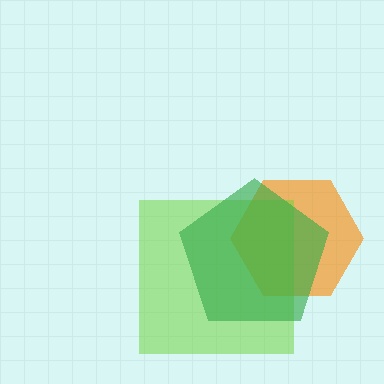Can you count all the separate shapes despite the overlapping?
Yes, there are 3 separate shapes.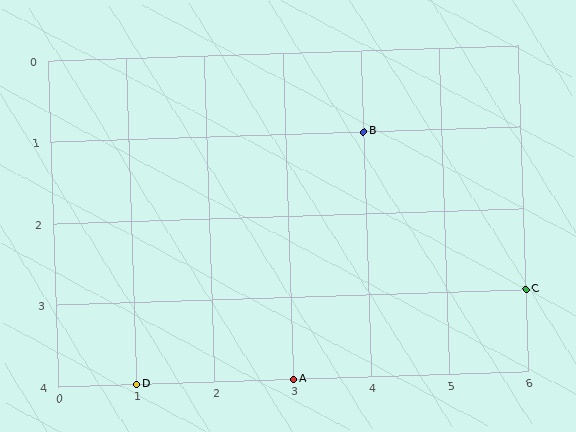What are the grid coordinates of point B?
Point B is at grid coordinates (4, 1).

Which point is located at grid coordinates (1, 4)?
Point D is at (1, 4).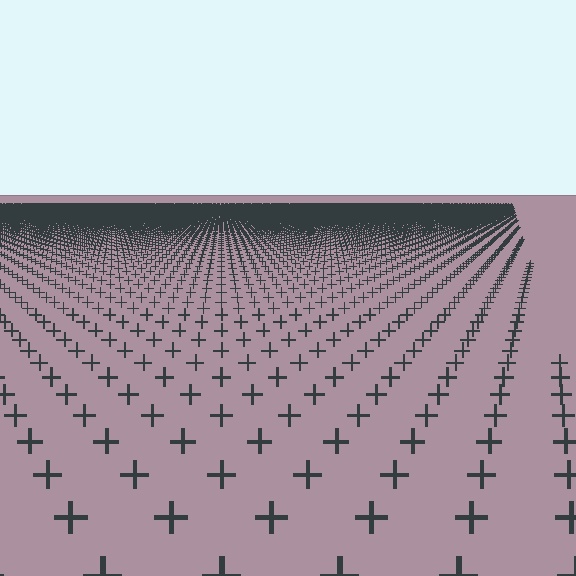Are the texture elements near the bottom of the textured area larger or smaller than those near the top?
Larger. Near the bottom, elements are closer to the viewer and appear at a bigger on-screen size.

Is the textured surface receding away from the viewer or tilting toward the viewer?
The surface is receding away from the viewer. Texture elements get smaller and denser toward the top.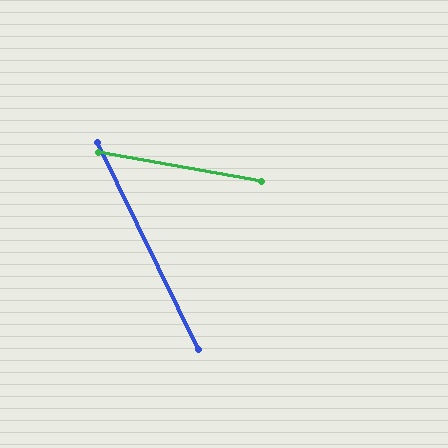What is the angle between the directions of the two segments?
Approximately 54 degrees.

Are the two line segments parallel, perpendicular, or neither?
Neither parallel nor perpendicular — they differ by about 54°.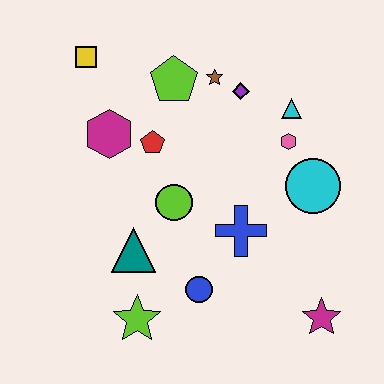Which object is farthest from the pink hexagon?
The lime star is farthest from the pink hexagon.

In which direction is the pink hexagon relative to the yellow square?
The pink hexagon is to the right of the yellow square.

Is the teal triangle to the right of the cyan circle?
No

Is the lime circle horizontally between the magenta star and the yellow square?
Yes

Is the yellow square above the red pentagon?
Yes